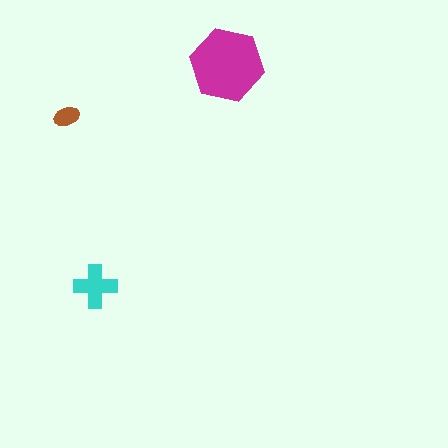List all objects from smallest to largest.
The brown ellipse, the cyan cross, the magenta hexagon.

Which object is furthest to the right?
The magenta hexagon is rightmost.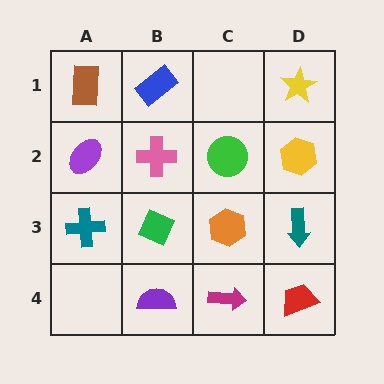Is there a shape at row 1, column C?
No, that cell is empty.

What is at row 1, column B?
A blue rectangle.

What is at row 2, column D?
A yellow hexagon.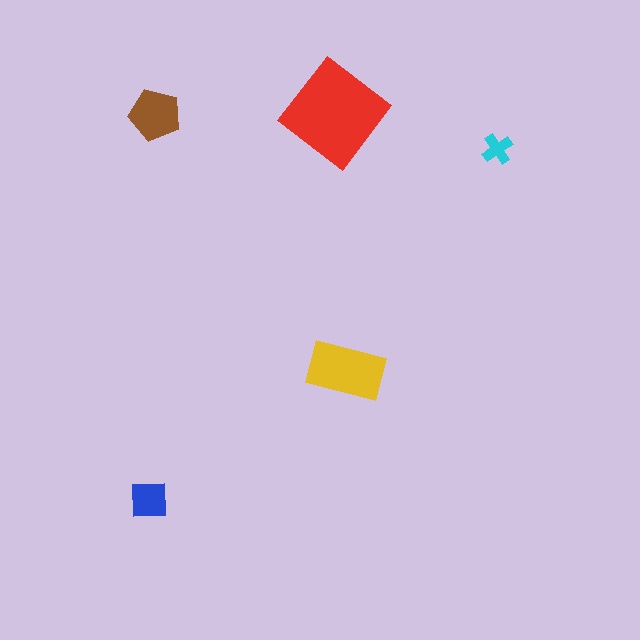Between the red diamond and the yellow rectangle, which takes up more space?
The red diamond.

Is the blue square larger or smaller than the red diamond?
Smaller.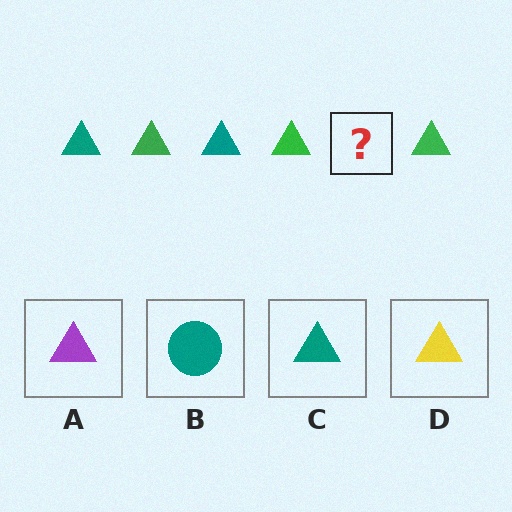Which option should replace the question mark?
Option C.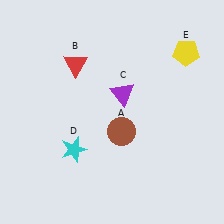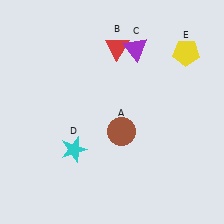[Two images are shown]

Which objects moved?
The objects that moved are: the red triangle (B), the purple triangle (C).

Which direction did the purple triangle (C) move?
The purple triangle (C) moved up.